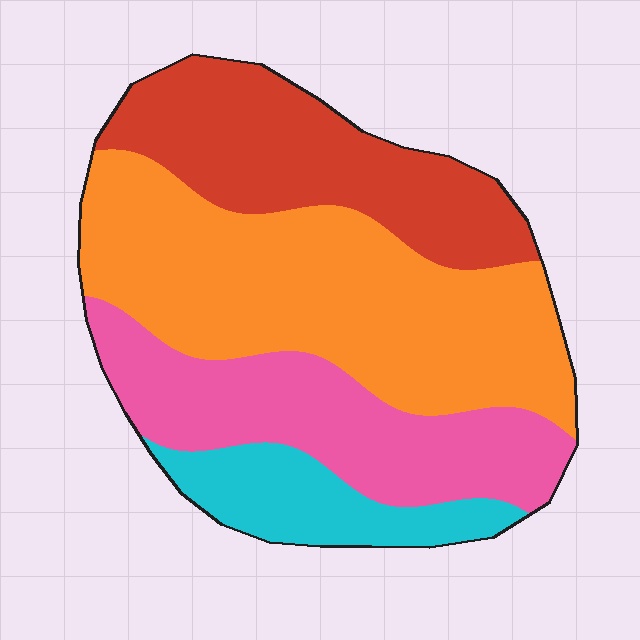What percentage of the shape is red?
Red covers about 25% of the shape.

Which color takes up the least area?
Cyan, at roughly 10%.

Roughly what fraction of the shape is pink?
Pink takes up about one quarter (1/4) of the shape.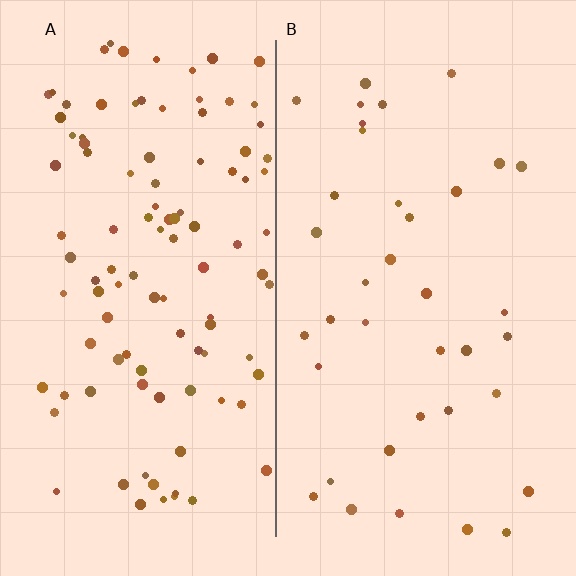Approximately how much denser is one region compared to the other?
Approximately 2.8× — region A over region B.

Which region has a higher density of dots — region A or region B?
A (the left).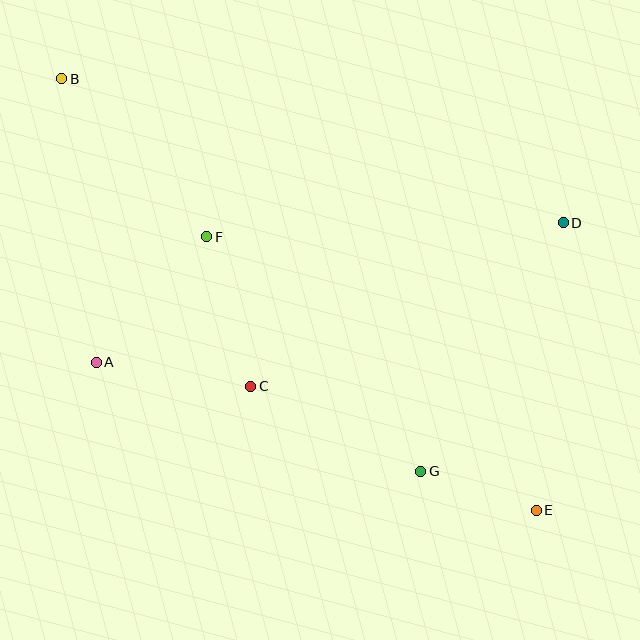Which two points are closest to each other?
Points E and G are closest to each other.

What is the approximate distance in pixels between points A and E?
The distance between A and E is approximately 464 pixels.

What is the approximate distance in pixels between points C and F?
The distance between C and F is approximately 156 pixels.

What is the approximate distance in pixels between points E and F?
The distance between E and F is approximately 428 pixels.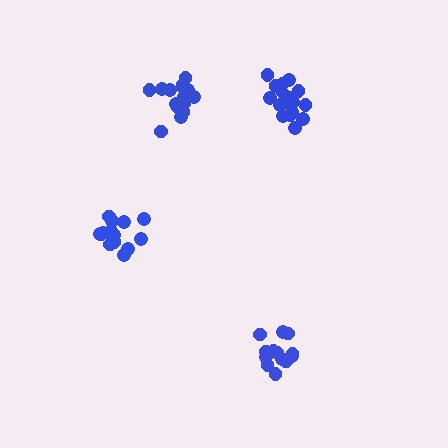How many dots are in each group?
Group 1: 15 dots, Group 2: 14 dots, Group 3: 18 dots, Group 4: 16 dots (63 total).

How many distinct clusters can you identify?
There are 4 distinct clusters.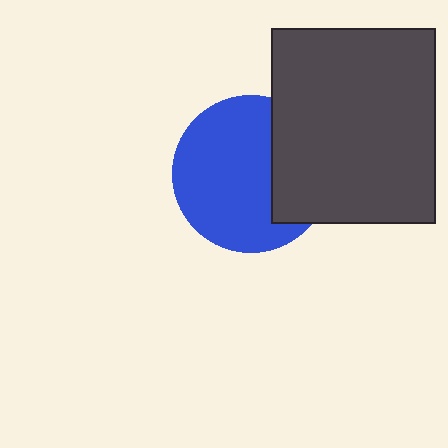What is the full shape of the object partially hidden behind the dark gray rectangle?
The partially hidden object is a blue circle.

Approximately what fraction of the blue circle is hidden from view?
Roughly 30% of the blue circle is hidden behind the dark gray rectangle.